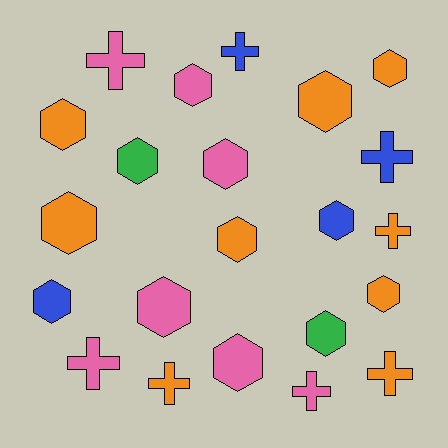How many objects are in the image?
There are 22 objects.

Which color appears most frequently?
Orange, with 9 objects.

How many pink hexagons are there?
There are 4 pink hexagons.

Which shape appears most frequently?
Hexagon, with 14 objects.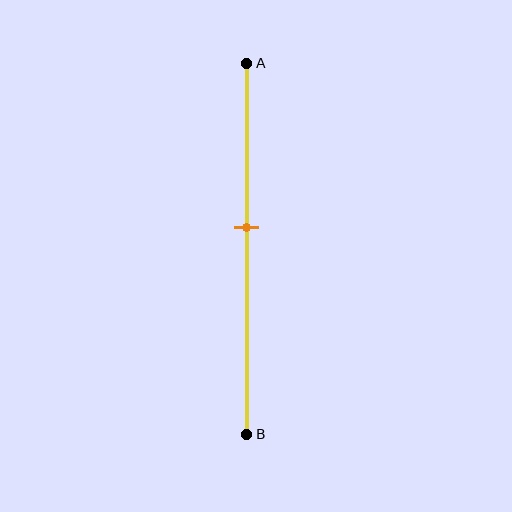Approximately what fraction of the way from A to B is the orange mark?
The orange mark is approximately 45% of the way from A to B.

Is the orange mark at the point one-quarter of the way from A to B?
No, the mark is at about 45% from A, not at the 25% one-quarter point.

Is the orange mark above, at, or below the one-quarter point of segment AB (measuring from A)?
The orange mark is below the one-quarter point of segment AB.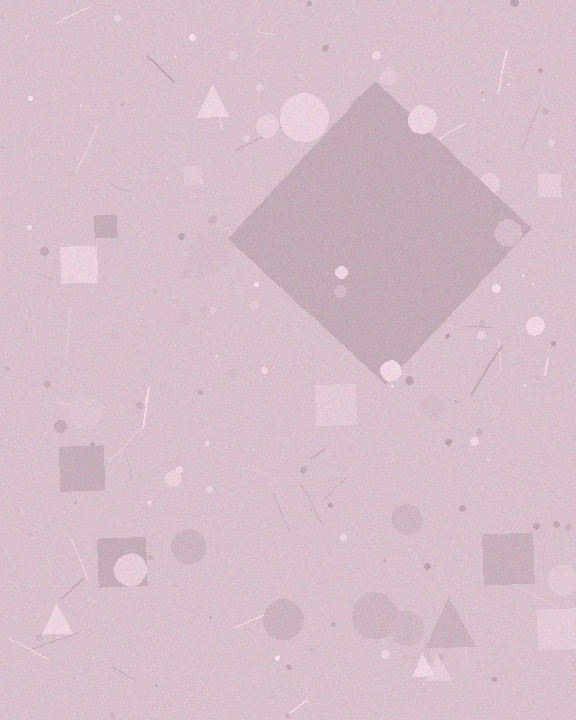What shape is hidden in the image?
A diamond is hidden in the image.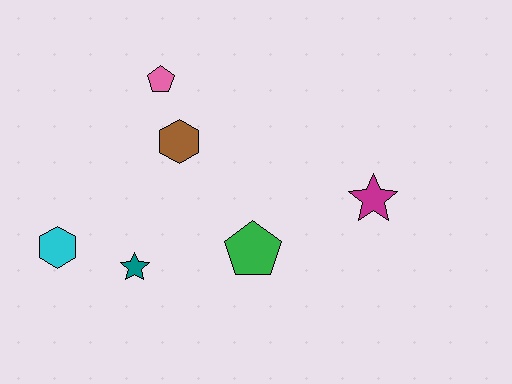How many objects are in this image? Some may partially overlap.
There are 6 objects.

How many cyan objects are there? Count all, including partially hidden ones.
There is 1 cyan object.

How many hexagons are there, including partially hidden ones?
There are 2 hexagons.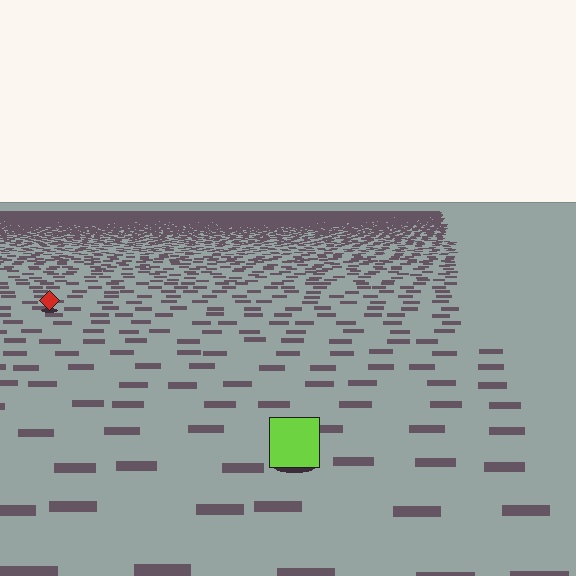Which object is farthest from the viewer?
The red diamond is farthest from the viewer. It appears smaller and the ground texture around it is denser.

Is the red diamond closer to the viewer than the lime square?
No. The lime square is closer — you can tell from the texture gradient: the ground texture is coarser near it.